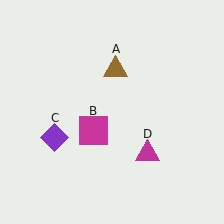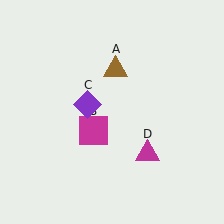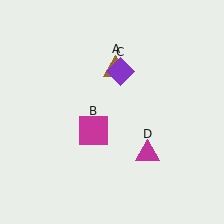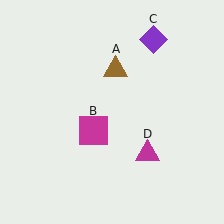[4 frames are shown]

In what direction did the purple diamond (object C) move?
The purple diamond (object C) moved up and to the right.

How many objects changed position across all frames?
1 object changed position: purple diamond (object C).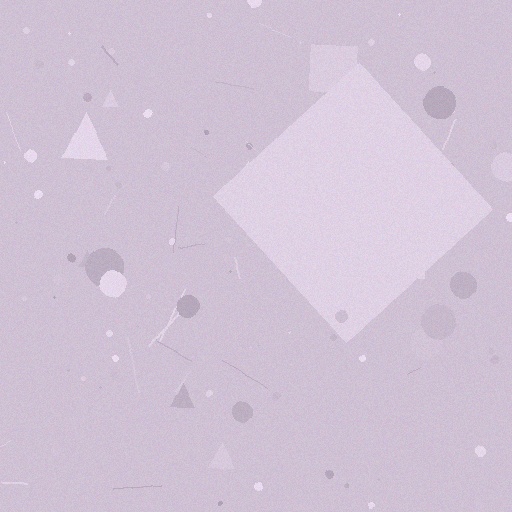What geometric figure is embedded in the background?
A diamond is embedded in the background.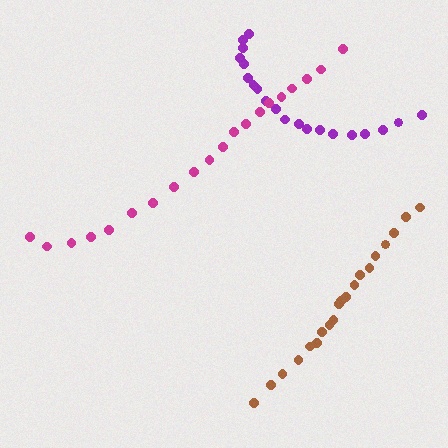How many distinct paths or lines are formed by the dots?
There are 3 distinct paths.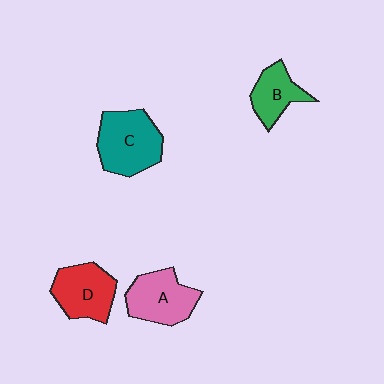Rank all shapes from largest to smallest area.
From largest to smallest: C (teal), A (pink), D (red), B (green).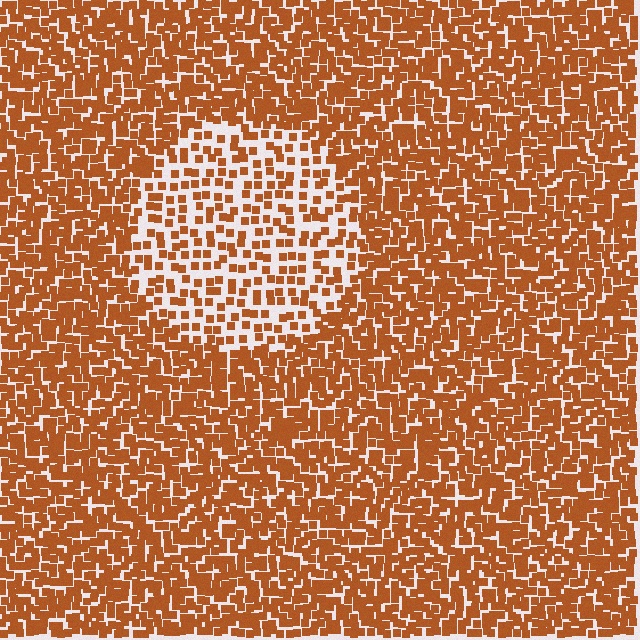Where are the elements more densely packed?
The elements are more densely packed outside the circle boundary.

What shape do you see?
I see a circle.